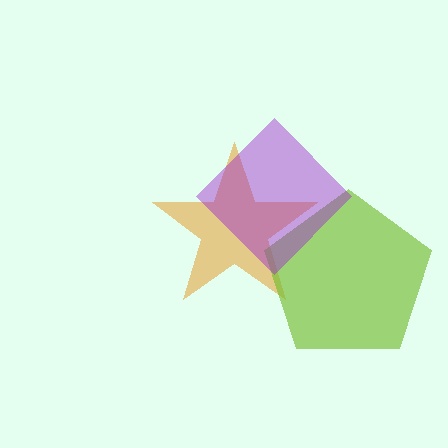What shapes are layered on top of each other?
The layered shapes are: an orange star, a lime pentagon, a purple diamond.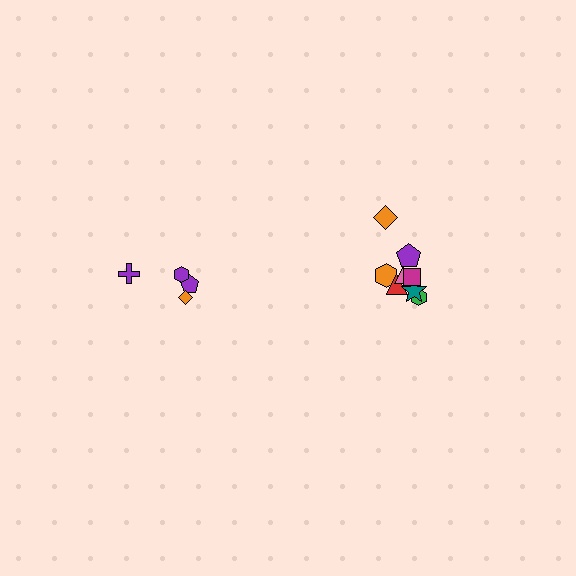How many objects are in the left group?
There are 4 objects.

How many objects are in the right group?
There are 8 objects.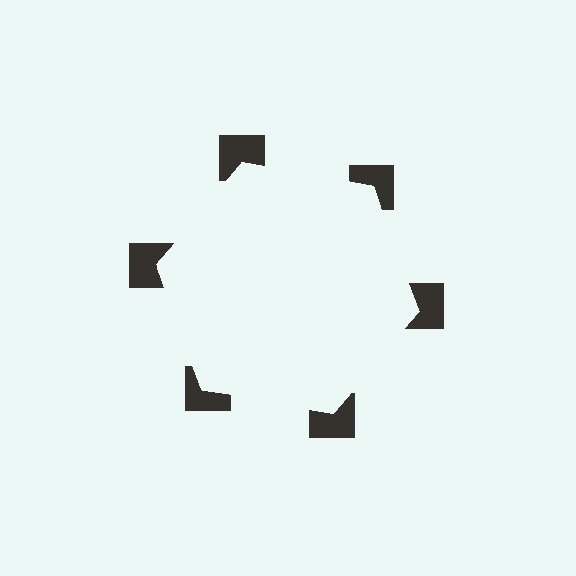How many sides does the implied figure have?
6 sides.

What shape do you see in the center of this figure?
An illusory hexagon — its edges are inferred from the aligned wedge cuts in the notched squares, not physically drawn.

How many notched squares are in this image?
There are 6 — one at each vertex of the illusory hexagon.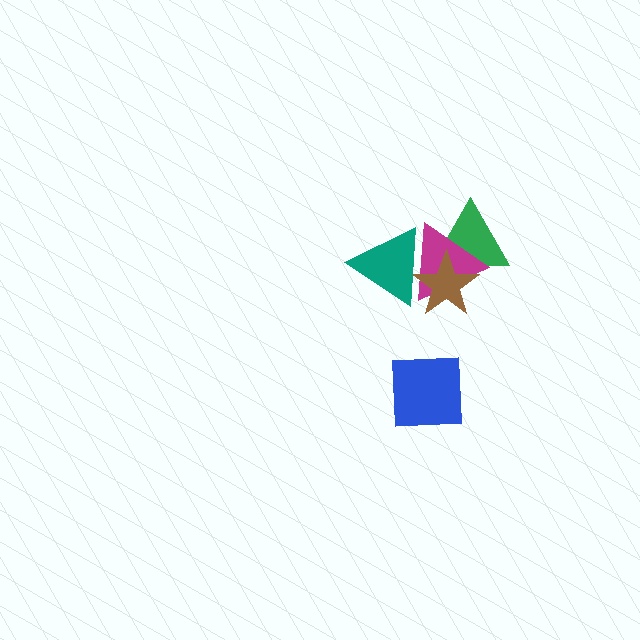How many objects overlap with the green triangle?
2 objects overlap with the green triangle.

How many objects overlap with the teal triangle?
2 objects overlap with the teal triangle.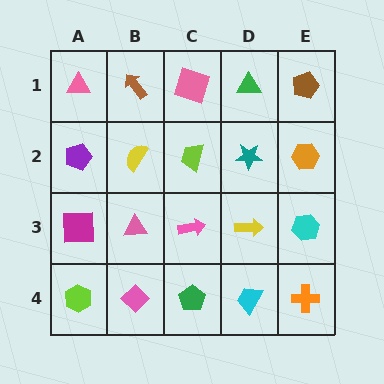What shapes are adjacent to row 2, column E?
A brown pentagon (row 1, column E), a cyan hexagon (row 3, column E), a teal star (row 2, column D).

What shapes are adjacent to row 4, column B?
A pink triangle (row 3, column B), a lime hexagon (row 4, column A), a green pentagon (row 4, column C).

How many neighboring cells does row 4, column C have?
3.